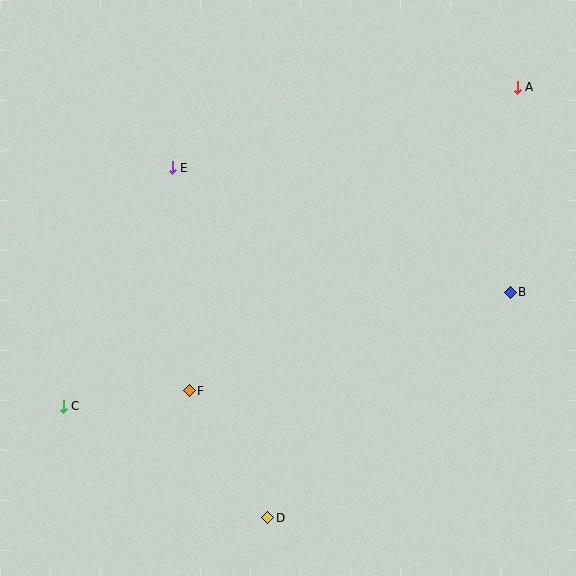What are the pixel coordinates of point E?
Point E is at (172, 168).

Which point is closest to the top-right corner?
Point A is closest to the top-right corner.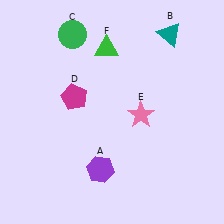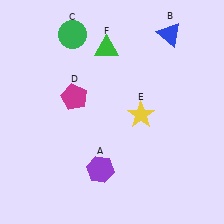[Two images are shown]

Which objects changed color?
B changed from teal to blue. E changed from pink to yellow.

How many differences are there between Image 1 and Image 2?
There are 2 differences between the two images.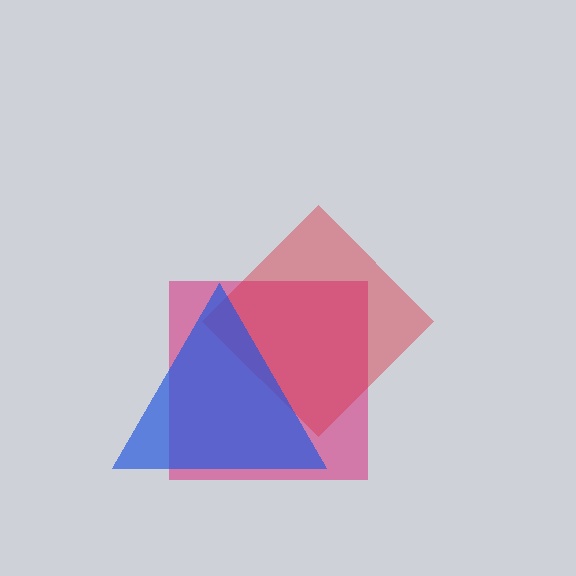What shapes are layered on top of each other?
The layered shapes are: a magenta square, a red diamond, a blue triangle.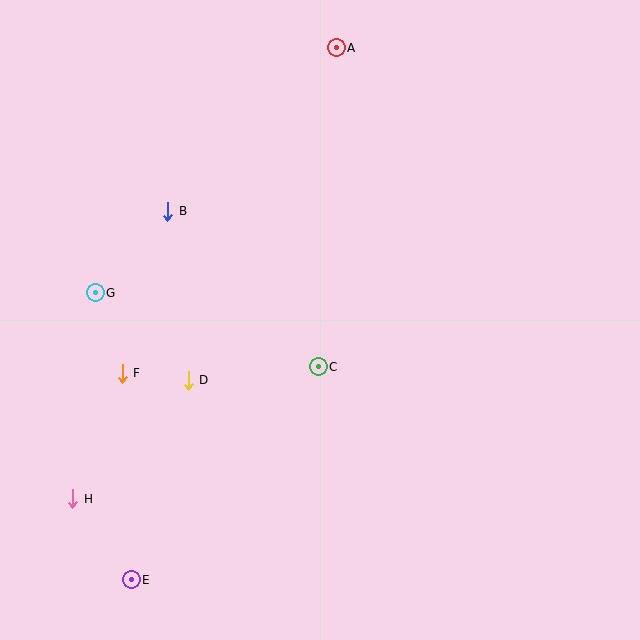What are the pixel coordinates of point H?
Point H is at (73, 499).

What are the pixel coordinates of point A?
Point A is at (336, 48).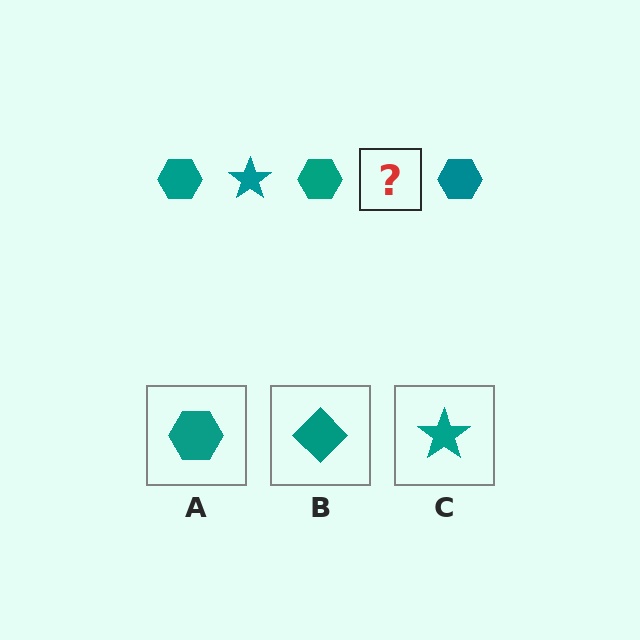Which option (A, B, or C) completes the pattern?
C.